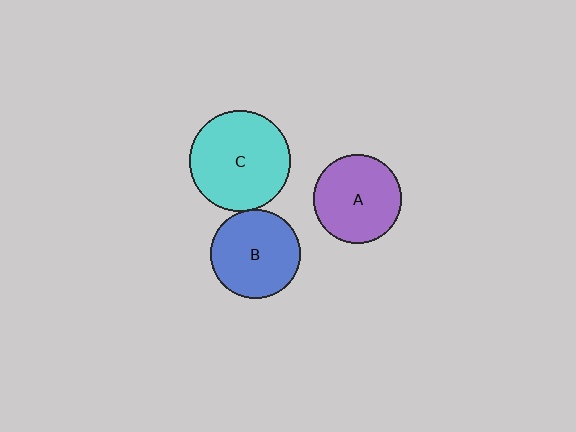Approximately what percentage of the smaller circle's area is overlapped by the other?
Approximately 5%.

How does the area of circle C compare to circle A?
Approximately 1.3 times.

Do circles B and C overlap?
Yes.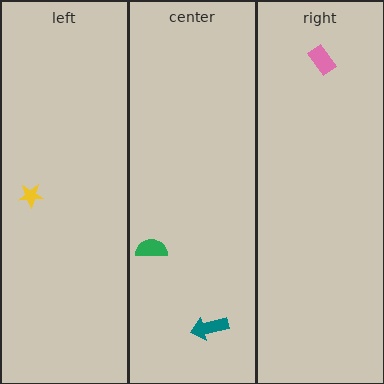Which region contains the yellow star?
The left region.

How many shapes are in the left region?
1.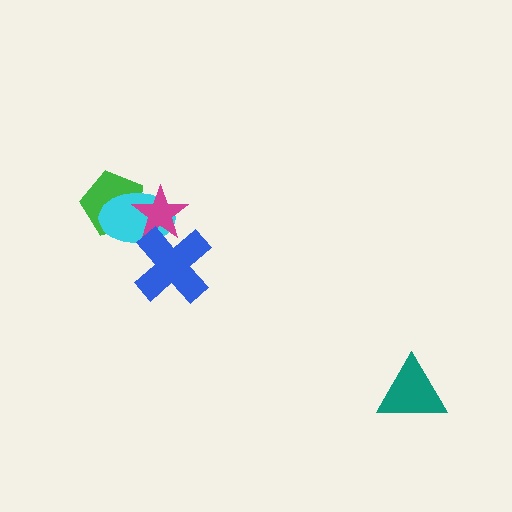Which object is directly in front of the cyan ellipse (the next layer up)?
The magenta star is directly in front of the cyan ellipse.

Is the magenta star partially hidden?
Yes, it is partially covered by another shape.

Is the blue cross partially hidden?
No, no other shape covers it.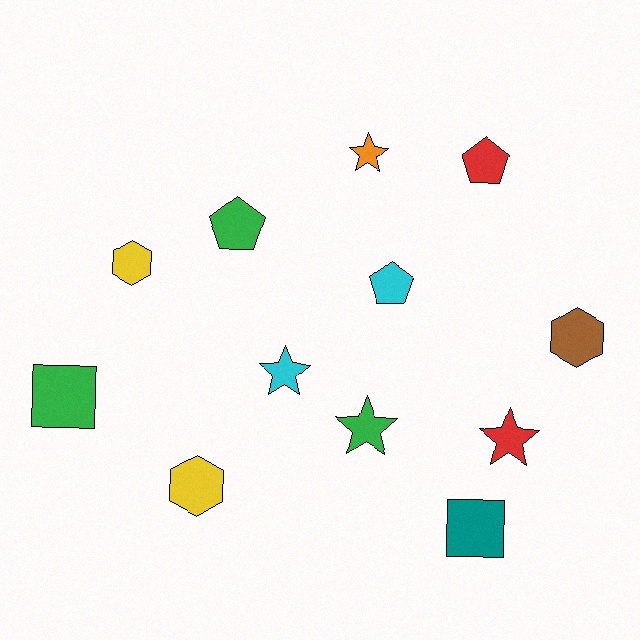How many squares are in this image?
There are 2 squares.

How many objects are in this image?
There are 12 objects.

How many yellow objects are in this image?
There are 2 yellow objects.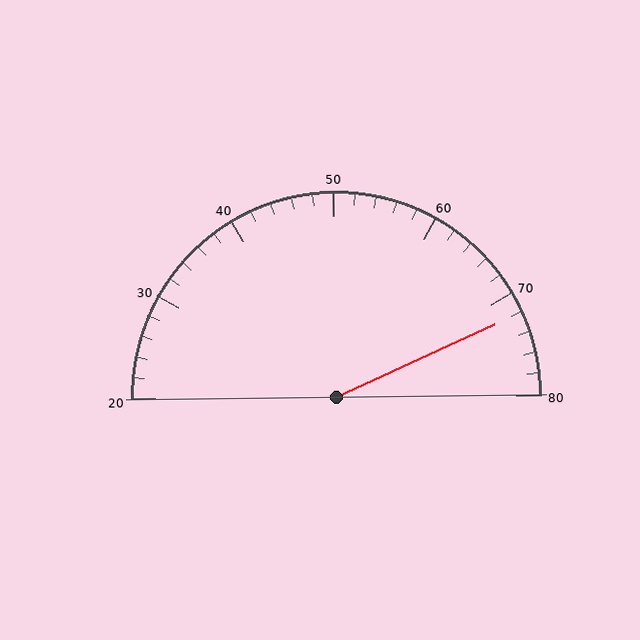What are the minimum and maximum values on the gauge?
The gauge ranges from 20 to 80.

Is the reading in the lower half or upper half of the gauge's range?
The reading is in the upper half of the range (20 to 80).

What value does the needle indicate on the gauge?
The needle indicates approximately 72.